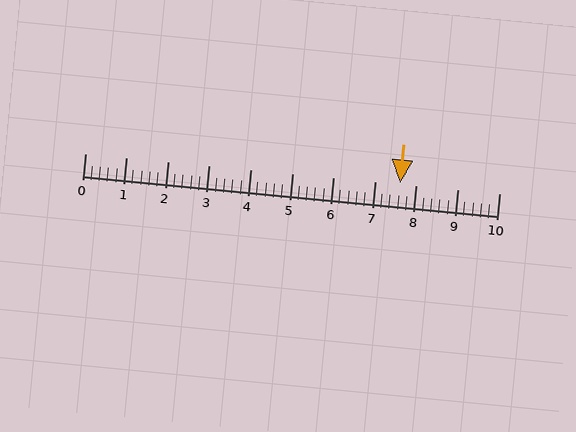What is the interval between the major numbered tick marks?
The major tick marks are spaced 1 units apart.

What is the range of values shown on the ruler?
The ruler shows values from 0 to 10.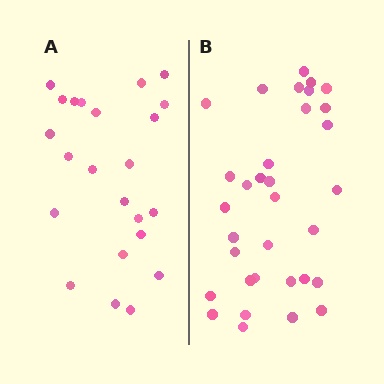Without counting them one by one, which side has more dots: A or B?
Region B (the right region) has more dots.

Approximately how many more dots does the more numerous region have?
Region B has roughly 10 or so more dots than region A.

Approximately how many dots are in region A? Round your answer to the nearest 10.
About 20 dots. (The exact count is 23, which rounds to 20.)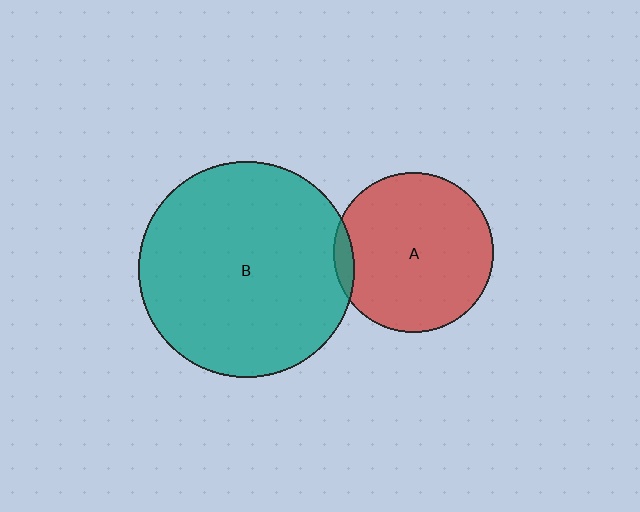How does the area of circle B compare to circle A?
Approximately 1.8 times.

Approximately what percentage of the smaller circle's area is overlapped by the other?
Approximately 5%.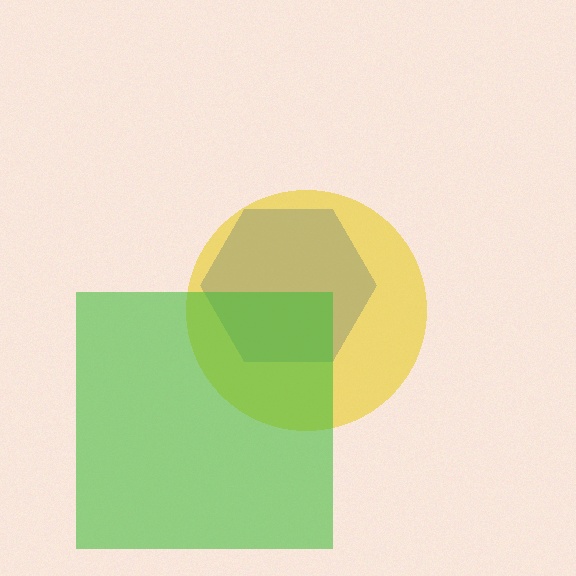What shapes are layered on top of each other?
The layered shapes are: a blue hexagon, a yellow circle, a green square.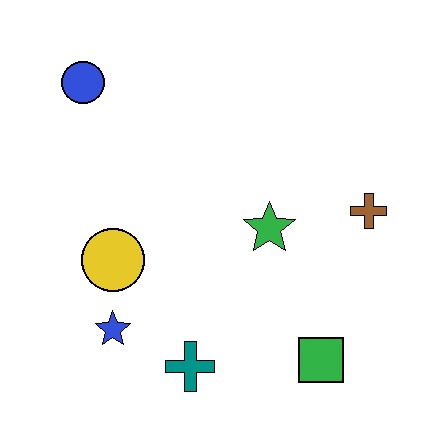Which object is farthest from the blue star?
The brown cross is farthest from the blue star.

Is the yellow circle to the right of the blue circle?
Yes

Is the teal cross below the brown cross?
Yes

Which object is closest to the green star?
The brown cross is closest to the green star.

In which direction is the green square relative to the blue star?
The green square is to the right of the blue star.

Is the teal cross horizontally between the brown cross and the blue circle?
Yes